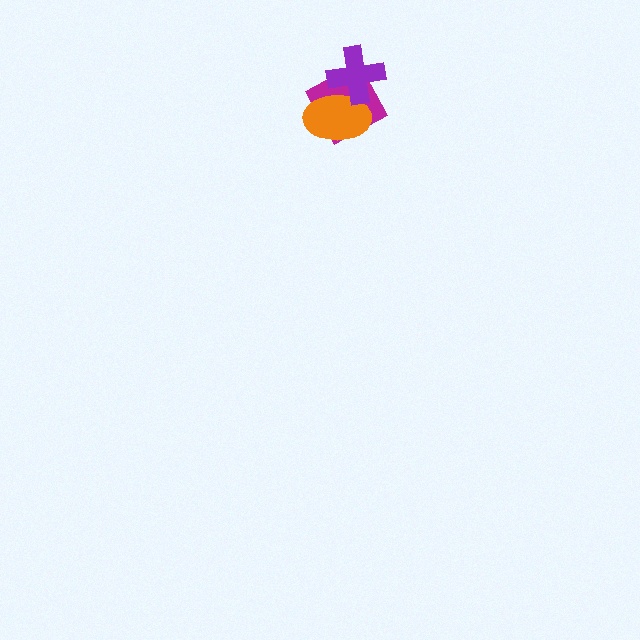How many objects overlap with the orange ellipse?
2 objects overlap with the orange ellipse.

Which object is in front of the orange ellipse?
The purple cross is in front of the orange ellipse.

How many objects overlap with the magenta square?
2 objects overlap with the magenta square.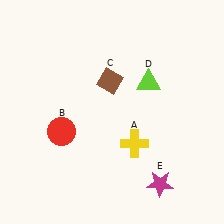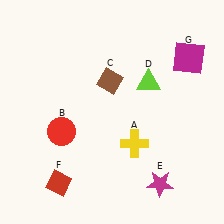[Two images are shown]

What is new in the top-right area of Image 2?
A magenta square (G) was added in the top-right area of Image 2.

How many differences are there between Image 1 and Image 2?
There are 2 differences between the two images.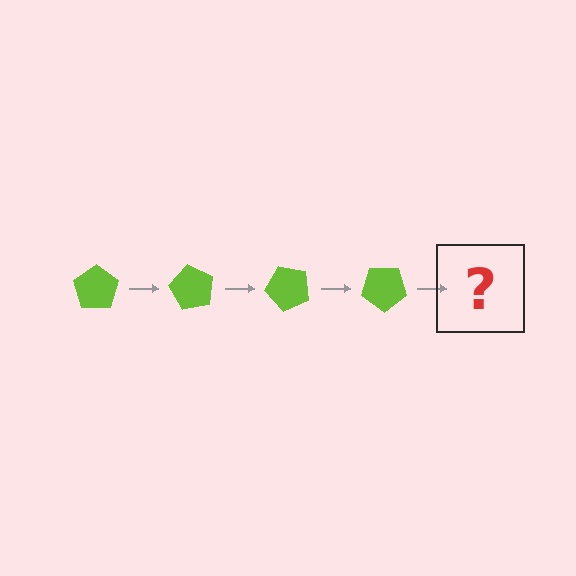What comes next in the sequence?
The next element should be a lime pentagon rotated 240 degrees.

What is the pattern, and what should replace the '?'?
The pattern is that the pentagon rotates 60 degrees each step. The '?' should be a lime pentagon rotated 240 degrees.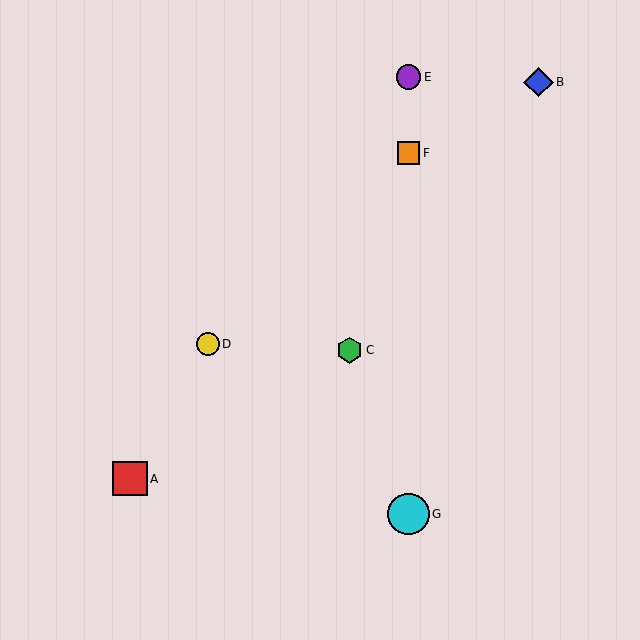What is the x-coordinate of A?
Object A is at x≈130.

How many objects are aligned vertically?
3 objects (E, F, G) are aligned vertically.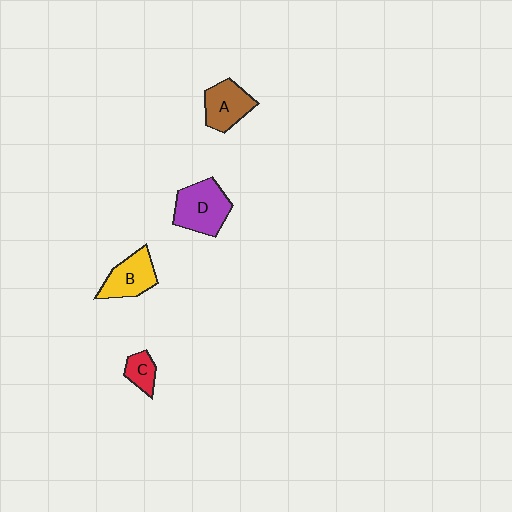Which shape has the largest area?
Shape D (purple).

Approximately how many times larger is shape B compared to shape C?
Approximately 1.9 times.